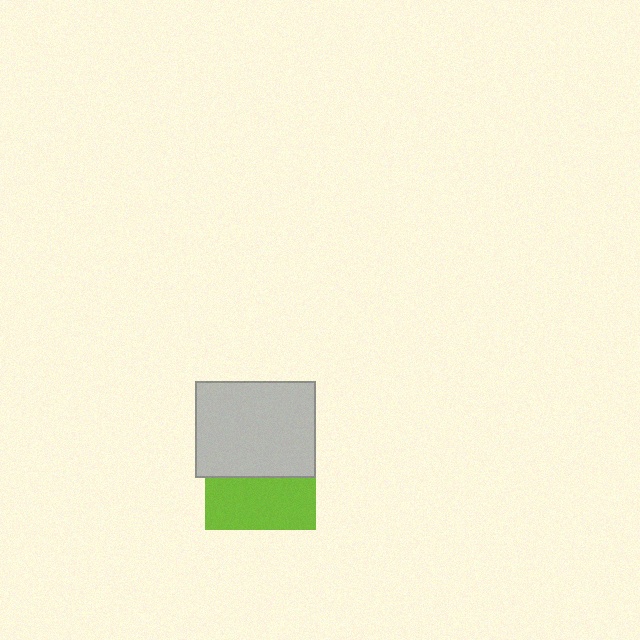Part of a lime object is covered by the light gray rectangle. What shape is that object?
It is a square.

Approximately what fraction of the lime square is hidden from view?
Roughly 53% of the lime square is hidden behind the light gray rectangle.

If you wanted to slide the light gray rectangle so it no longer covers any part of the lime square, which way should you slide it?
Slide it up — that is the most direct way to separate the two shapes.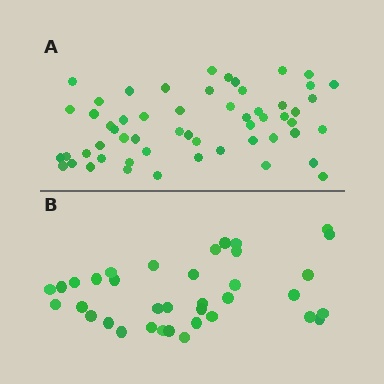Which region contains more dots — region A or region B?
Region A (the top region) has more dots.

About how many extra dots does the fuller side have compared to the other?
Region A has approximately 20 more dots than region B.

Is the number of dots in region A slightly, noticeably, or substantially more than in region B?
Region A has substantially more. The ratio is roughly 1.6 to 1.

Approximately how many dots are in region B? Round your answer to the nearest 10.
About 40 dots. (The exact count is 36, which rounds to 40.)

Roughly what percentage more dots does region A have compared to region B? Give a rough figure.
About 55% more.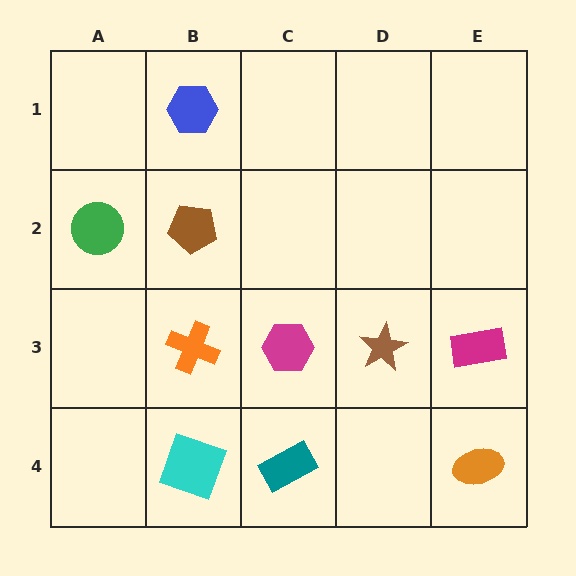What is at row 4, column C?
A teal rectangle.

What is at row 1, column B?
A blue hexagon.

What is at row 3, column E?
A magenta rectangle.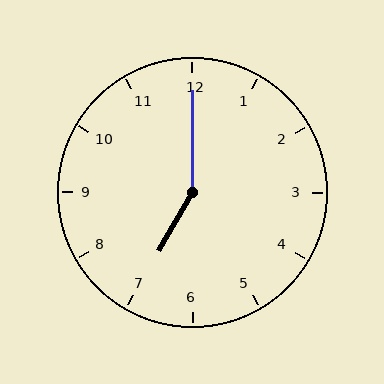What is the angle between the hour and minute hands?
Approximately 150 degrees.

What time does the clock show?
7:00.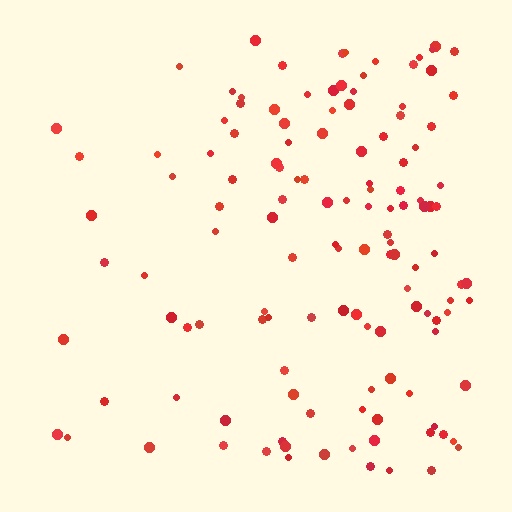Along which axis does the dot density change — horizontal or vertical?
Horizontal.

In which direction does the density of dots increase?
From left to right, with the right side densest.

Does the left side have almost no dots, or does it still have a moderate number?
Still a moderate number, just noticeably fewer than the right.